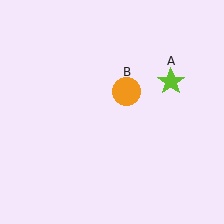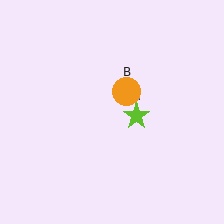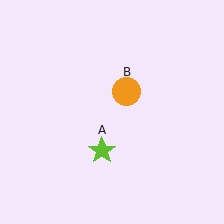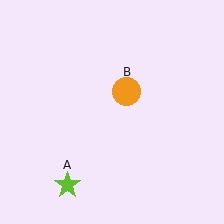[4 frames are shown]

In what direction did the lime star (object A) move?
The lime star (object A) moved down and to the left.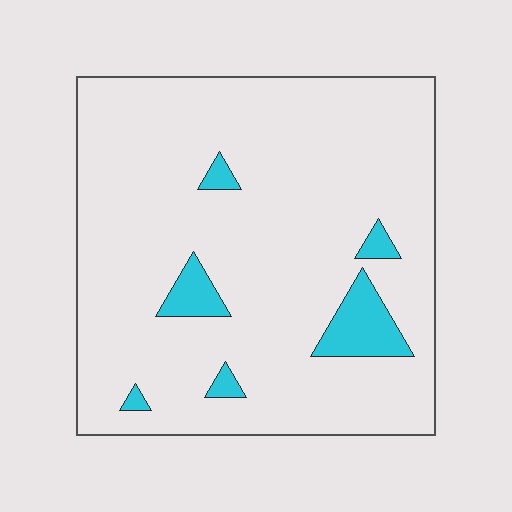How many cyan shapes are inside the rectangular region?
6.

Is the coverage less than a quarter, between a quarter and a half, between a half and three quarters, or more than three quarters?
Less than a quarter.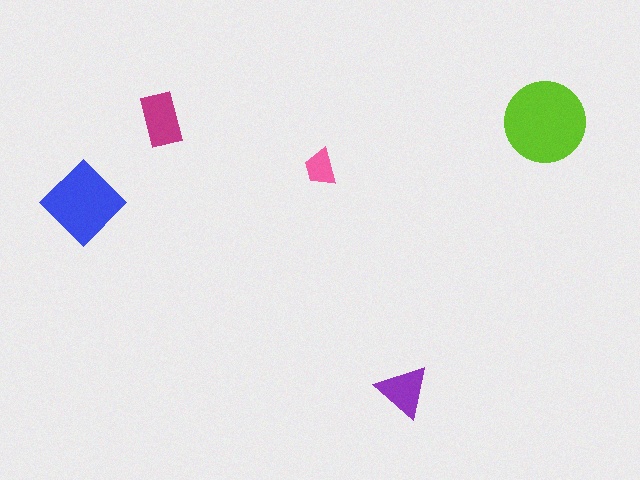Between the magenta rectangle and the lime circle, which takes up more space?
The lime circle.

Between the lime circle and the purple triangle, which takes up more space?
The lime circle.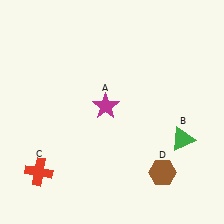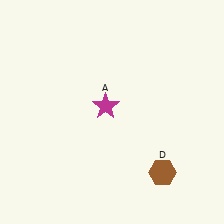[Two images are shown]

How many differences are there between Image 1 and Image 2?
There are 2 differences between the two images.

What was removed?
The red cross (C), the green triangle (B) were removed in Image 2.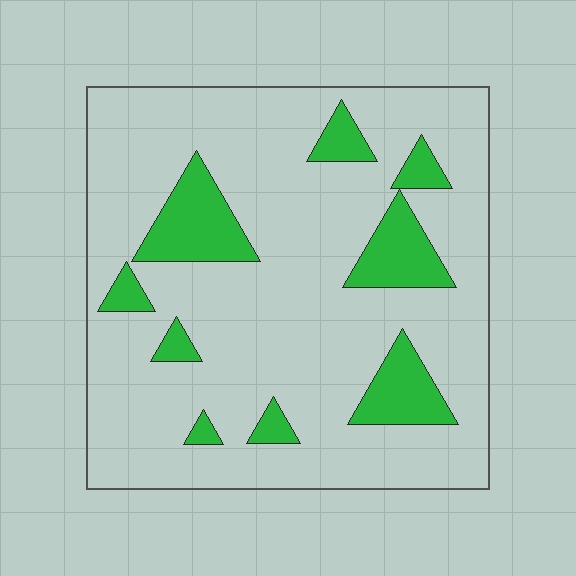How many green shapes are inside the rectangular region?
9.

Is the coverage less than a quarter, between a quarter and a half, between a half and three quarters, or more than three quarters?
Less than a quarter.